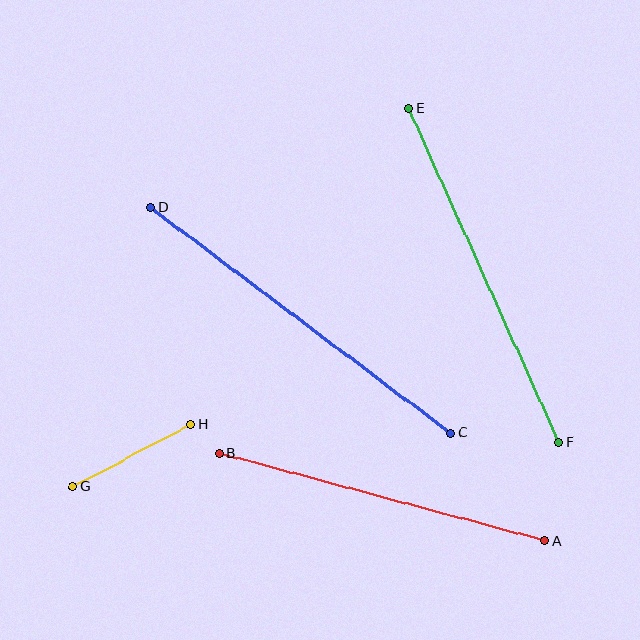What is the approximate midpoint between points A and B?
The midpoint is at approximately (382, 497) pixels.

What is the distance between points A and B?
The distance is approximately 337 pixels.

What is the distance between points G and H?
The distance is approximately 134 pixels.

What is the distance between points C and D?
The distance is approximately 375 pixels.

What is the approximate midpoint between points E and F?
The midpoint is at approximately (484, 275) pixels.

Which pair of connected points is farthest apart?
Points C and D are farthest apart.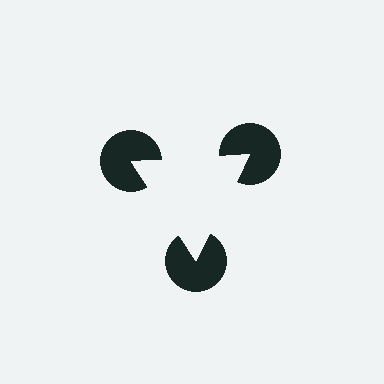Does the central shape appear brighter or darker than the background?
It typically appears slightly brighter than the background, even though no actual brightness change is drawn.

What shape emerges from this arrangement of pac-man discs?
An illusory triangle — its edges are inferred from the aligned wedge cuts in the pac-man discs, not physically drawn.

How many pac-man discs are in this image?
There are 3 — one at each vertex of the illusory triangle.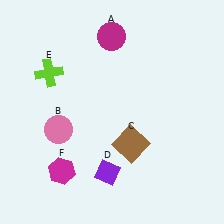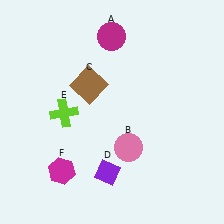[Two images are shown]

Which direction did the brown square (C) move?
The brown square (C) moved up.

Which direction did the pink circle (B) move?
The pink circle (B) moved right.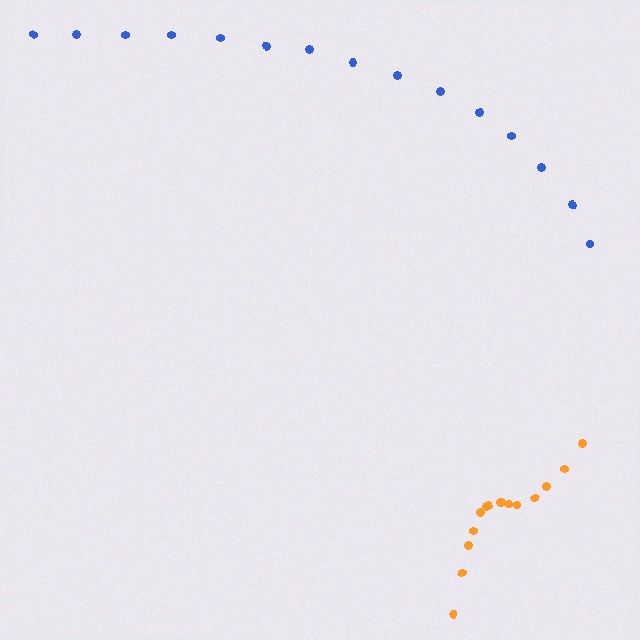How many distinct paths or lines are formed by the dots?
There are 2 distinct paths.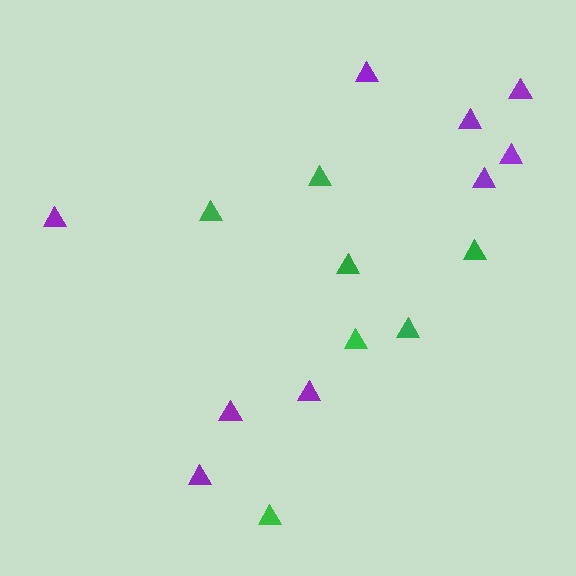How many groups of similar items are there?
There are 2 groups: one group of purple triangles (9) and one group of green triangles (7).